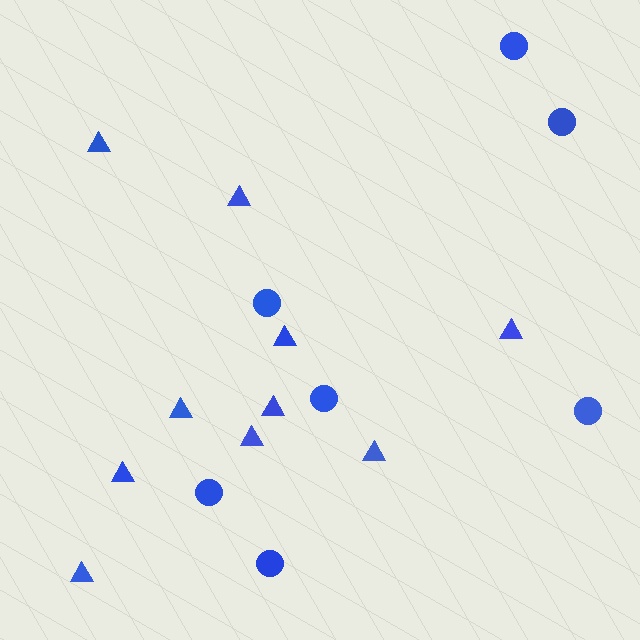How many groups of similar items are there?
There are 2 groups: one group of triangles (10) and one group of circles (7).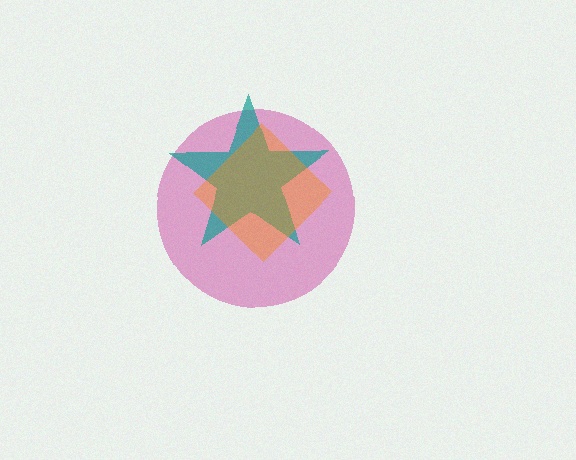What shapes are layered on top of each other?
The layered shapes are: a magenta circle, a teal star, an orange diamond.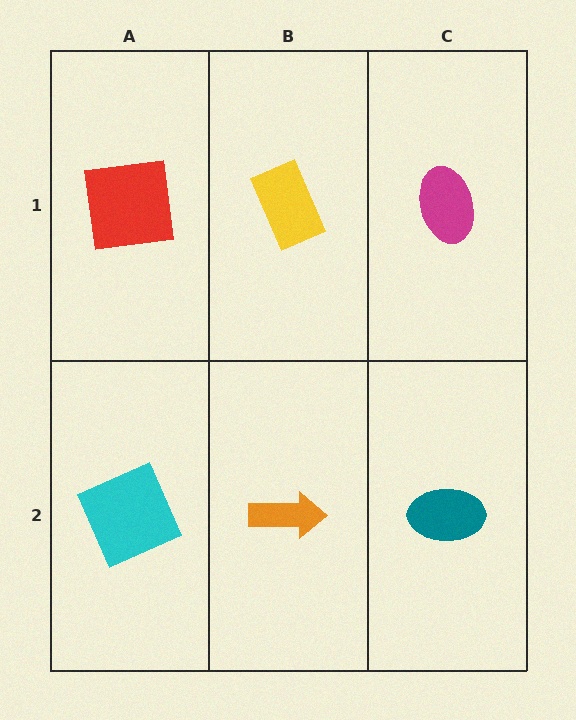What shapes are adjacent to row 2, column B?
A yellow rectangle (row 1, column B), a cyan square (row 2, column A), a teal ellipse (row 2, column C).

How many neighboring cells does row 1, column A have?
2.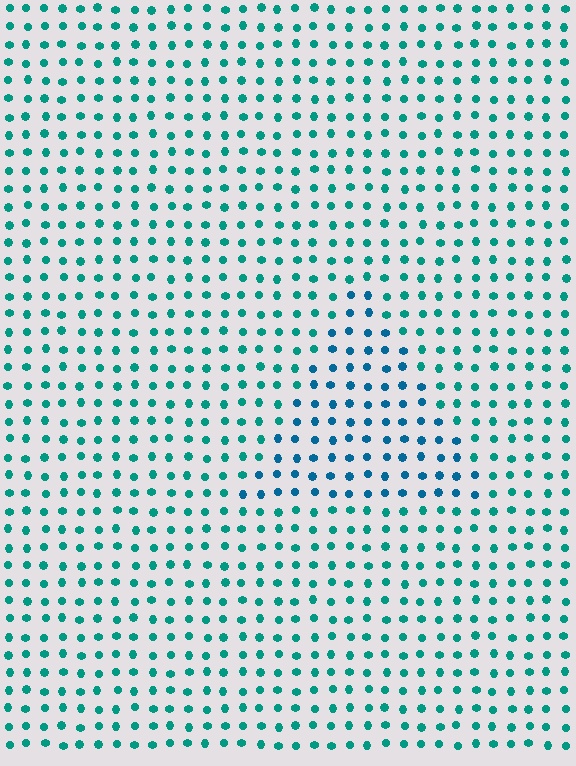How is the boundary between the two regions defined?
The boundary is defined purely by a slight shift in hue (about 28 degrees). Spacing, size, and orientation are identical on both sides.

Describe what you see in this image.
The image is filled with small teal elements in a uniform arrangement. A triangle-shaped region is visible where the elements are tinted to a slightly different hue, forming a subtle color boundary.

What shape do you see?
I see a triangle.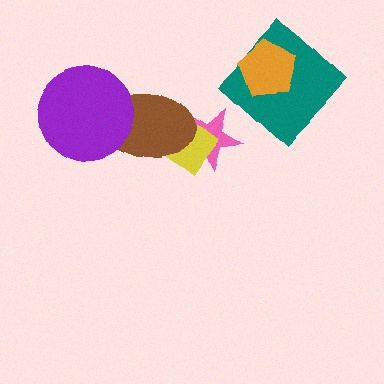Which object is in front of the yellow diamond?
The brown ellipse is in front of the yellow diamond.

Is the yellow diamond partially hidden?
Yes, it is partially covered by another shape.